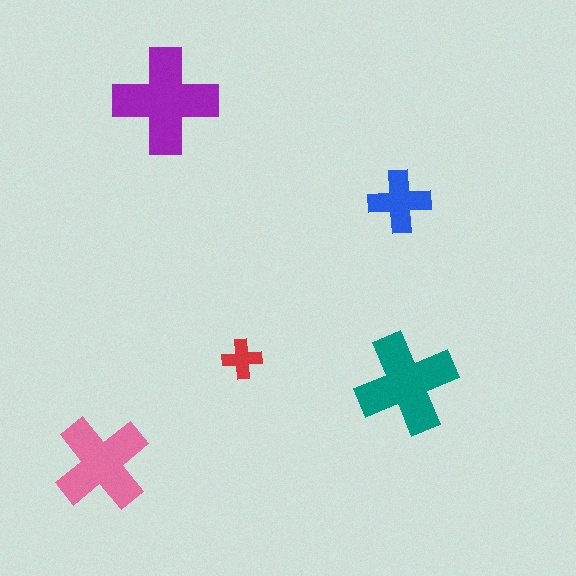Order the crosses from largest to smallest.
the purple one, the teal one, the pink one, the blue one, the red one.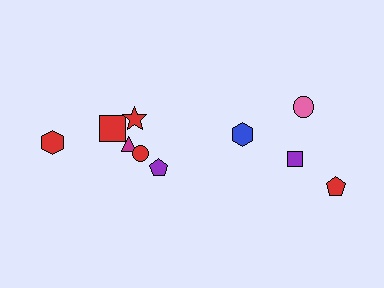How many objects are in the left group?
There are 6 objects.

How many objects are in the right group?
There are 4 objects.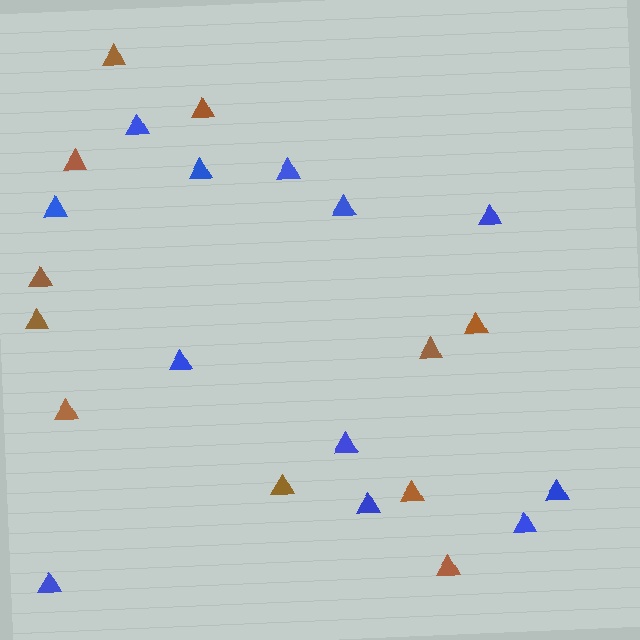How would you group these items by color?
There are 2 groups: one group of blue triangles (12) and one group of brown triangles (11).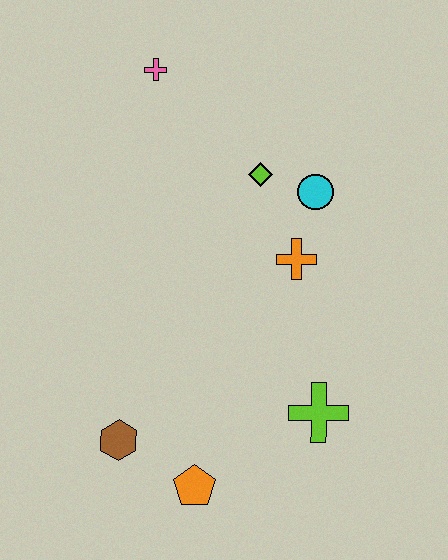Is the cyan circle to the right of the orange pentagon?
Yes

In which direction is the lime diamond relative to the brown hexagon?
The lime diamond is above the brown hexagon.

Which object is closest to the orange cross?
The cyan circle is closest to the orange cross.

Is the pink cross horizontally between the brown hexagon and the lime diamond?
Yes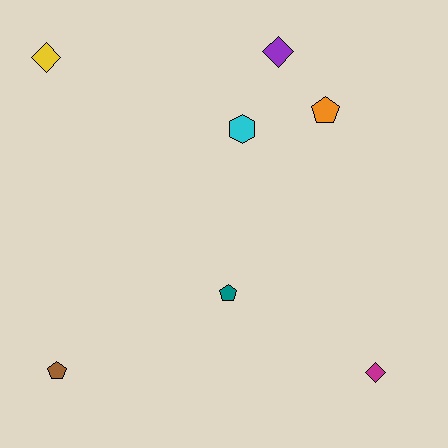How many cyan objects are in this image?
There is 1 cyan object.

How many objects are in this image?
There are 7 objects.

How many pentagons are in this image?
There are 3 pentagons.